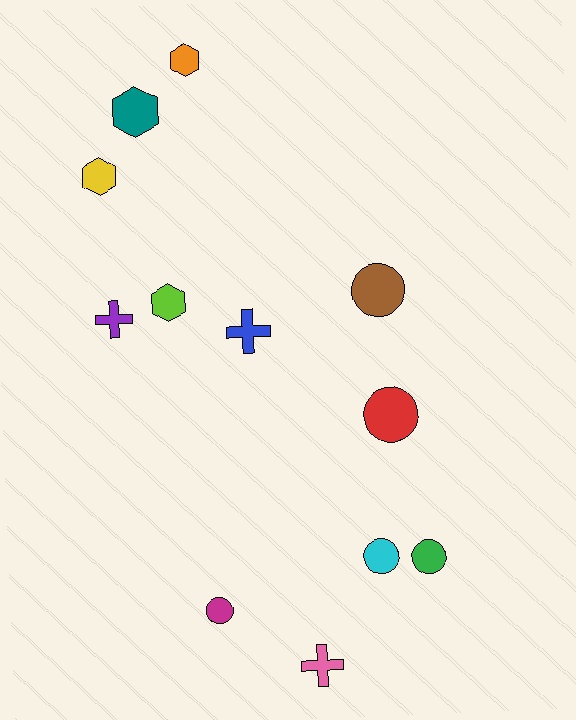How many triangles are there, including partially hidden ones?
There are no triangles.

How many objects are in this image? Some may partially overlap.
There are 12 objects.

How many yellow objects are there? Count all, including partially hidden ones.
There is 1 yellow object.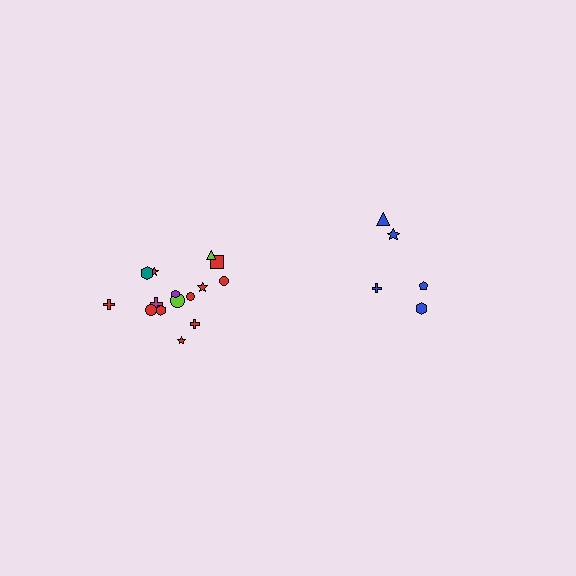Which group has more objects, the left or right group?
The left group.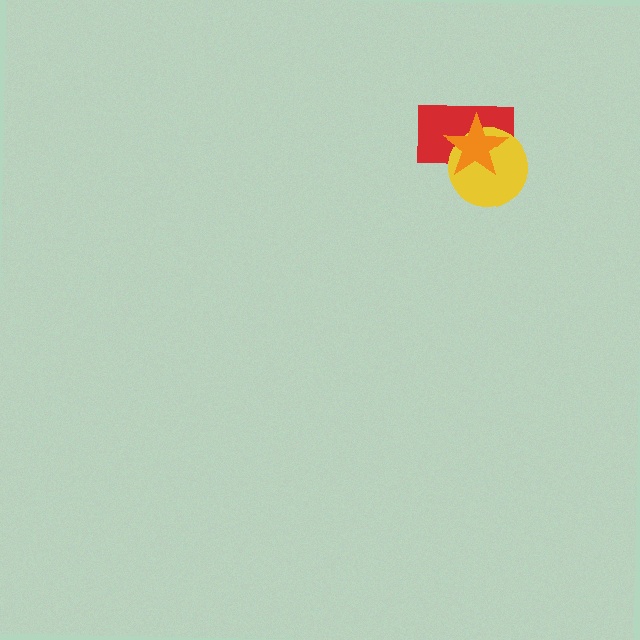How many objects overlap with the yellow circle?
2 objects overlap with the yellow circle.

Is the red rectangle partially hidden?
Yes, it is partially covered by another shape.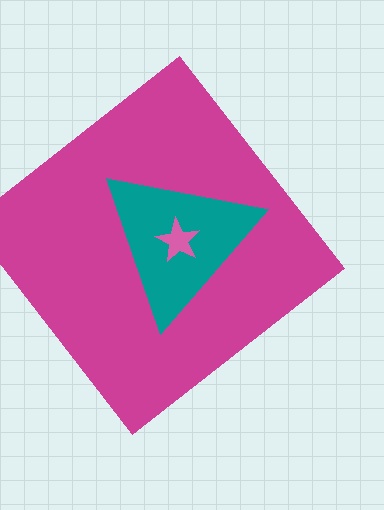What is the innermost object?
The pink star.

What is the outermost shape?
The magenta diamond.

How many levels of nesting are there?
3.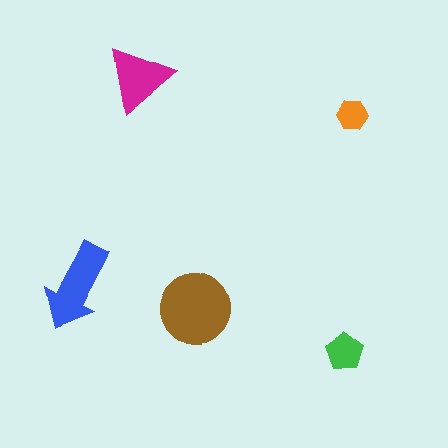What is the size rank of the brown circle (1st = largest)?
1st.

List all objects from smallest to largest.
The orange hexagon, the green pentagon, the magenta triangle, the blue arrow, the brown circle.